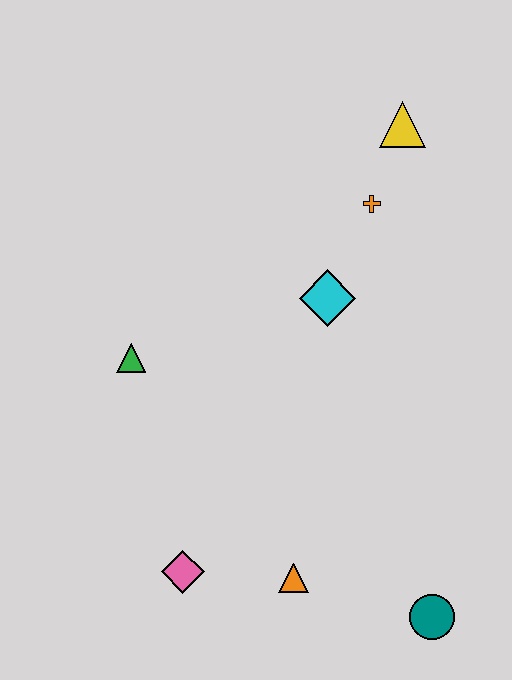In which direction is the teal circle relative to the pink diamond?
The teal circle is to the right of the pink diamond.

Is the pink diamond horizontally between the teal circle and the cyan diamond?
No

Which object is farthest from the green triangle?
The teal circle is farthest from the green triangle.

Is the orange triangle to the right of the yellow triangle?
No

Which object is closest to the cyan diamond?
The orange cross is closest to the cyan diamond.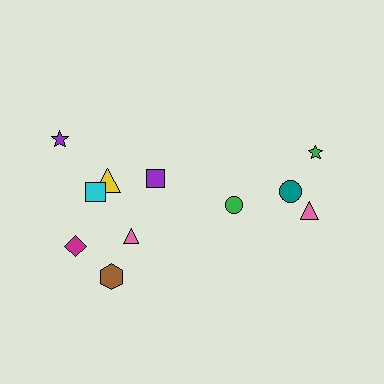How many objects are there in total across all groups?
There are 11 objects.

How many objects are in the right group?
There are 4 objects.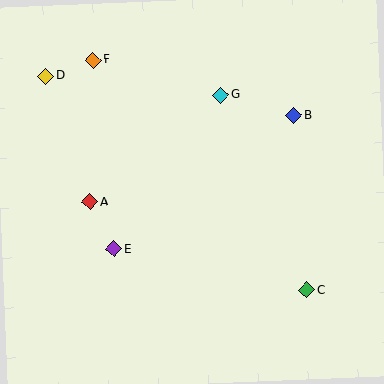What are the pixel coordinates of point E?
Point E is at (114, 249).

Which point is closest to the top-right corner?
Point B is closest to the top-right corner.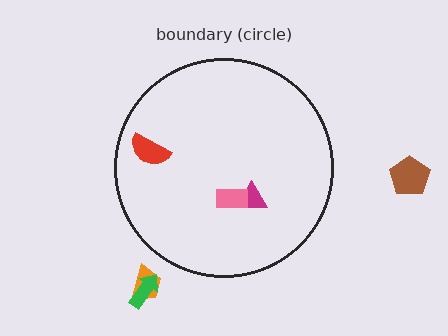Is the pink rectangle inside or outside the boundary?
Inside.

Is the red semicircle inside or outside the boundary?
Inside.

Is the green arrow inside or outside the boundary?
Outside.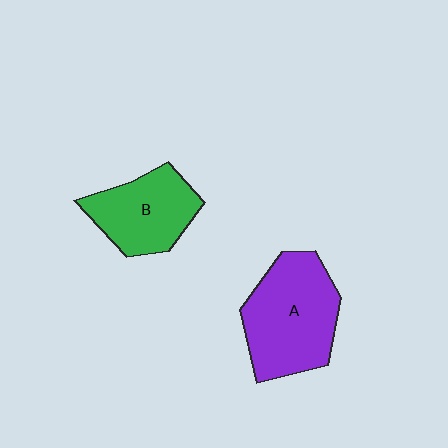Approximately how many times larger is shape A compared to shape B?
Approximately 1.4 times.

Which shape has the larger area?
Shape A (purple).